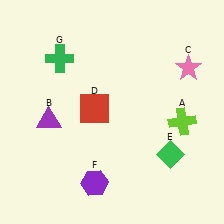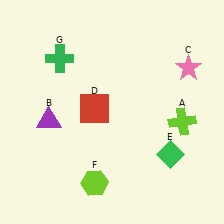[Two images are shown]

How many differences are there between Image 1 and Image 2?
There is 1 difference between the two images.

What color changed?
The hexagon (F) changed from purple in Image 1 to lime in Image 2.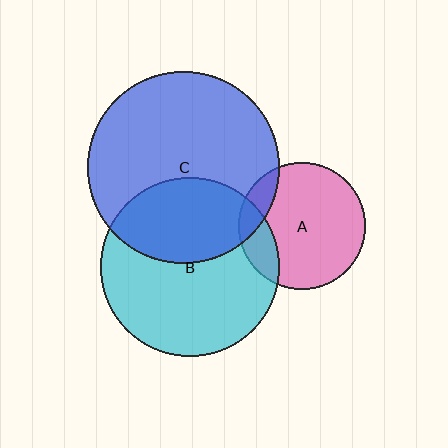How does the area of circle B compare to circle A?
Approximately 2.0 times.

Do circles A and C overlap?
Yes.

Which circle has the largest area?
Circle C (blue).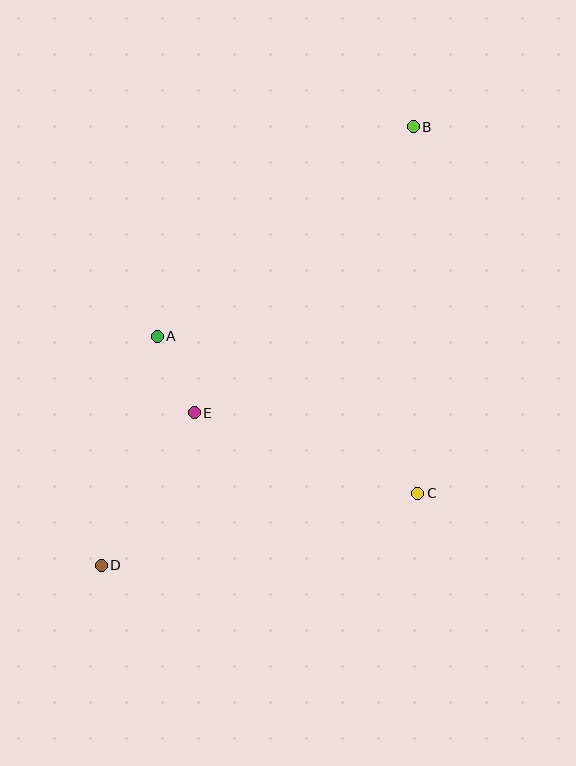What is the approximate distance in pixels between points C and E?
The distance between C and E is approximately 238 pixels.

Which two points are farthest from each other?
Points B and D are farthest from each other.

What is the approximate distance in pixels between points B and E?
The distance between B and E is approximately 360 pixels.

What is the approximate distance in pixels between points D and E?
The distance between D and E is approximately 178 pixels.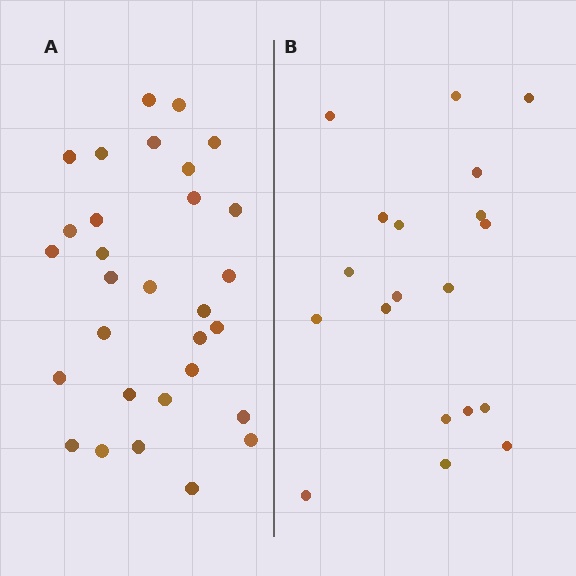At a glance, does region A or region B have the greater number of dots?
Region A (the left region) has more dots.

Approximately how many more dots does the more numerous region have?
Region A has roughly 12 or so more dots than region B.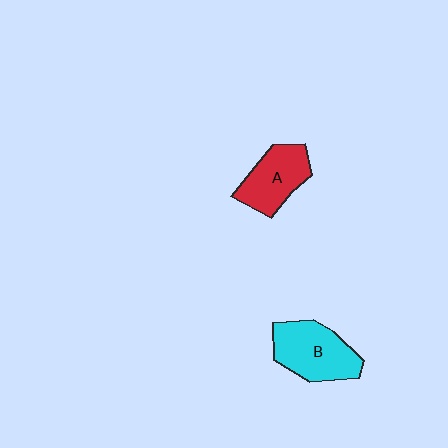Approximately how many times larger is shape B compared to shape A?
Approximately 1.2 times.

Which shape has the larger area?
Shape B (cyan).